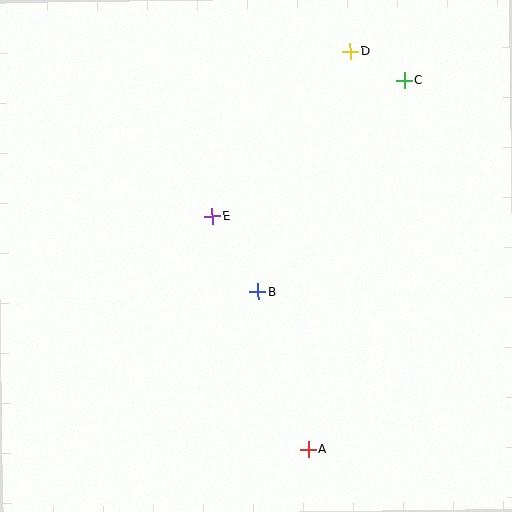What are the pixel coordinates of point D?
Point D is at (350, 51).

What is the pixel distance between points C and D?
The distance between C and D is 62 pixels.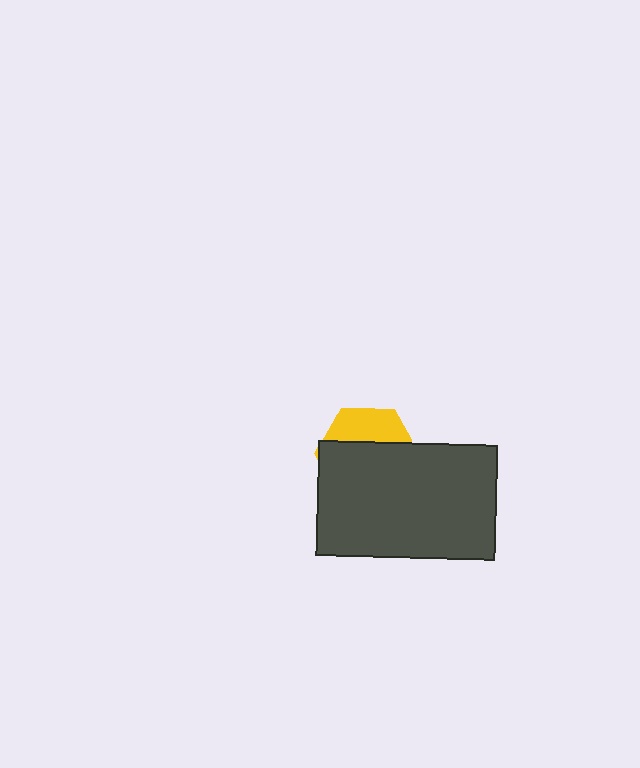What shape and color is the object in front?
The object in front is a dark gray rectangle.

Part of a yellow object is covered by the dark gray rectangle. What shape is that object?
It is a hexagon.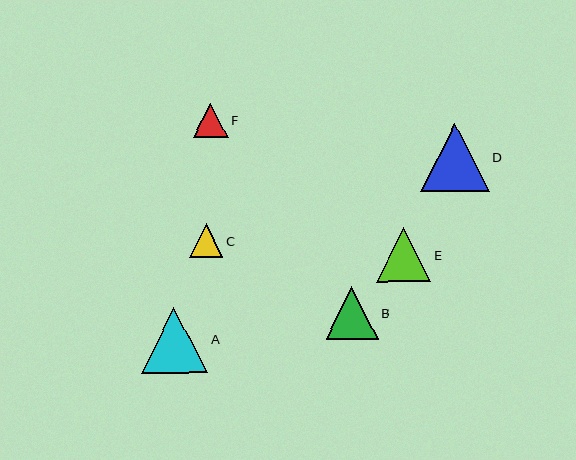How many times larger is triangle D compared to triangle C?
Triangle D is approximately 2.0 times the size of triangle C.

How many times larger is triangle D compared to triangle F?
Triangle D is approximately 2.0 times the size of triangle F.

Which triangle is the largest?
Triangle D is the largest with a size of approximately 68 pixels.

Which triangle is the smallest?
Triangle C is the smallest with a size of approximately 34 pixels.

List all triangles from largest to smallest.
From largest to smallest: D, A, E, B, F, C.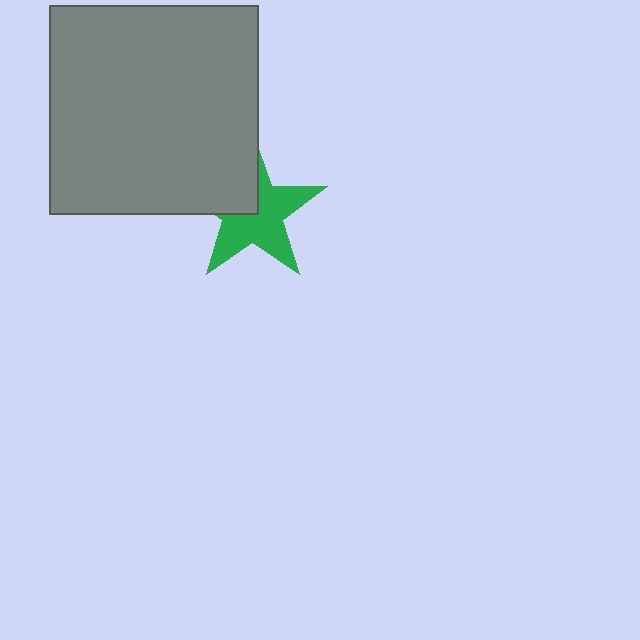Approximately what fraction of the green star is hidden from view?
Roughly 37% of the green star is hidden behind the gray square.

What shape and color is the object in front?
The object in front is a gray square.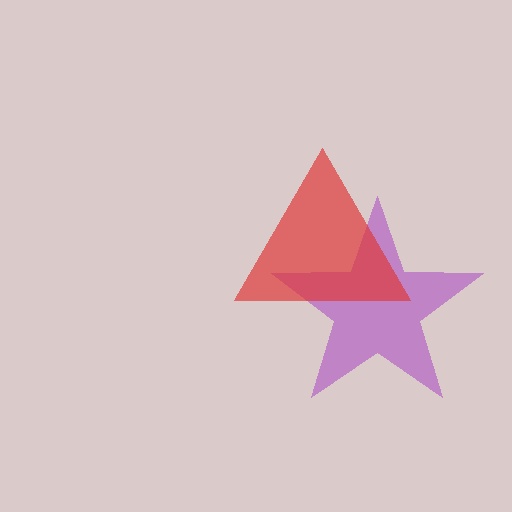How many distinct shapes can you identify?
There are 2 distinct shapes: a purple star, a red triangle.